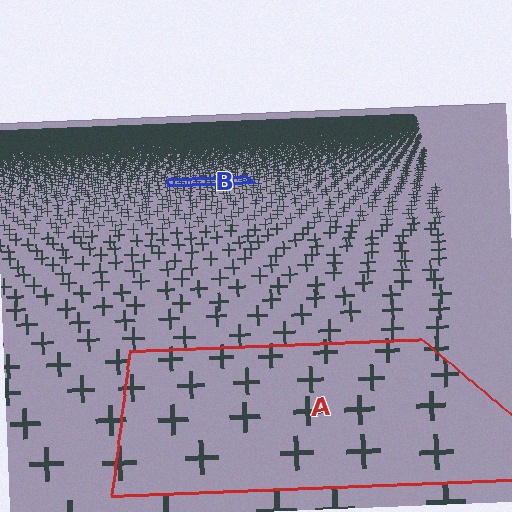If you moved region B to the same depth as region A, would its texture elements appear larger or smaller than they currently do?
They would appear larger. At a closer depth, the same texture elements are projected at a bigger on-screen size.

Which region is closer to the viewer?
Region A is closer. The texture elements there are larger and more spread out.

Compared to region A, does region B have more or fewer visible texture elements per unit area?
Region B has more texture elements per unit area — they are packed more densely because it is farther away.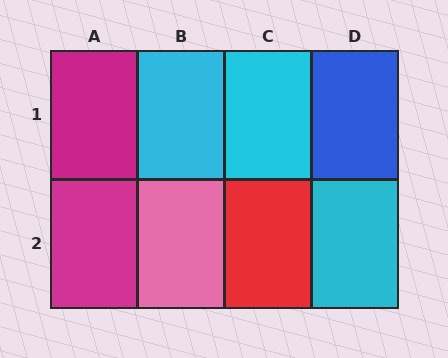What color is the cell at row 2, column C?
Red.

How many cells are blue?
1 cell is blue.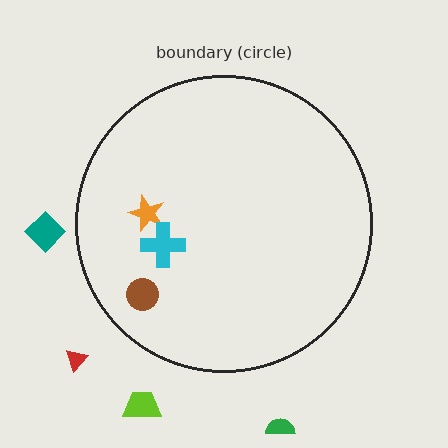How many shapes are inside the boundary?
3 inside, 4 outside.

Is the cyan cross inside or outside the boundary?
Inside.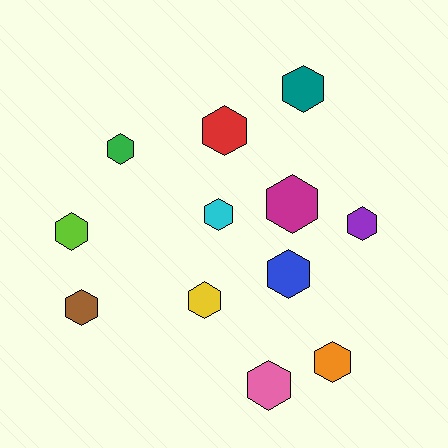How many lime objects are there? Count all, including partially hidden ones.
There is 1 lime object.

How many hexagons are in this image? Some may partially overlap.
There are 12 hexagons.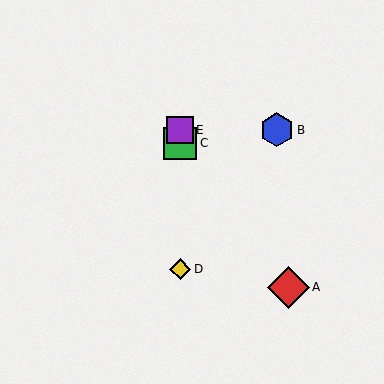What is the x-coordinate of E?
Object E is at x≈180.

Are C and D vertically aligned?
Yes, both are at x≈180.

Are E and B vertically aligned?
No, E is at x≈180 and B is at x≈277.